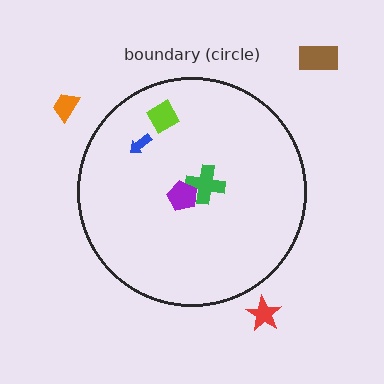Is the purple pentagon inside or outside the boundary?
Inside.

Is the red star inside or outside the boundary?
Outside.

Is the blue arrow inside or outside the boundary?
Inside.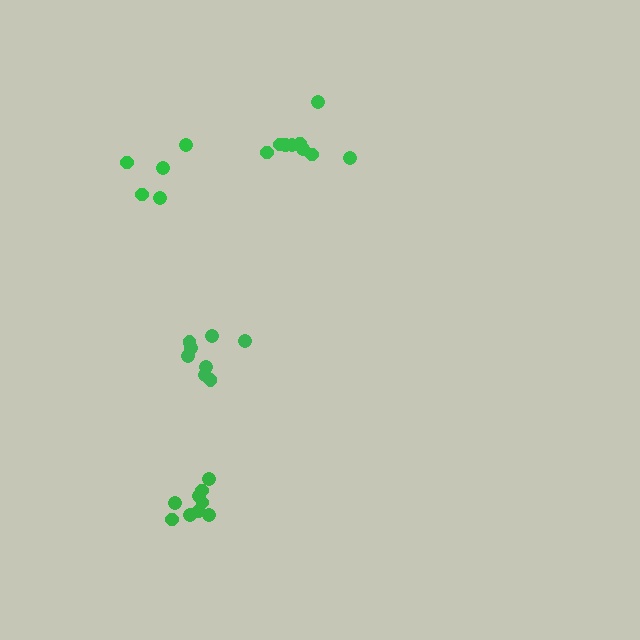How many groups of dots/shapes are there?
There are 4 groups.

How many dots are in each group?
Group 1: 9 dots, Group 2: 5 dots, Group 3: 9 dots, Group 4: 8 dots (31 total).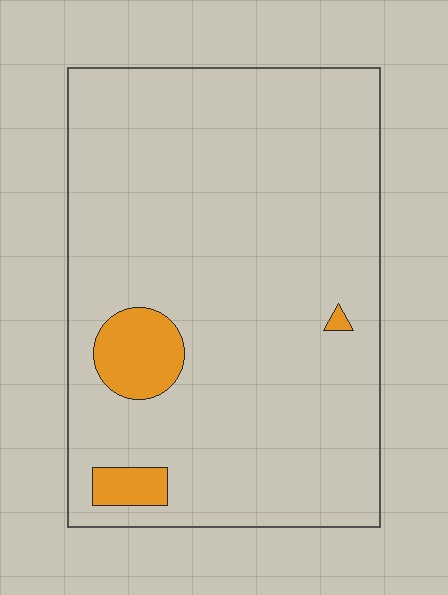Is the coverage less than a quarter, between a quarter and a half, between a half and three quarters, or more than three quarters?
Less than a quarter.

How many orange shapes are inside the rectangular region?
3.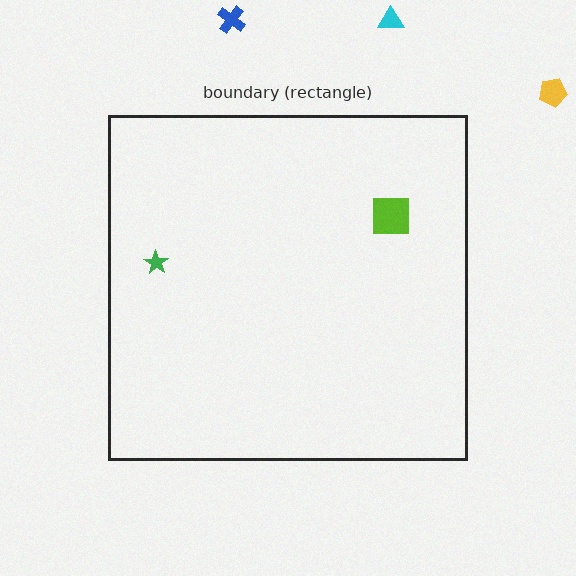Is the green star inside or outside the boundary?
Inside.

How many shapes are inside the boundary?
2 inside, 3 outside.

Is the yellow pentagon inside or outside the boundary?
Outside.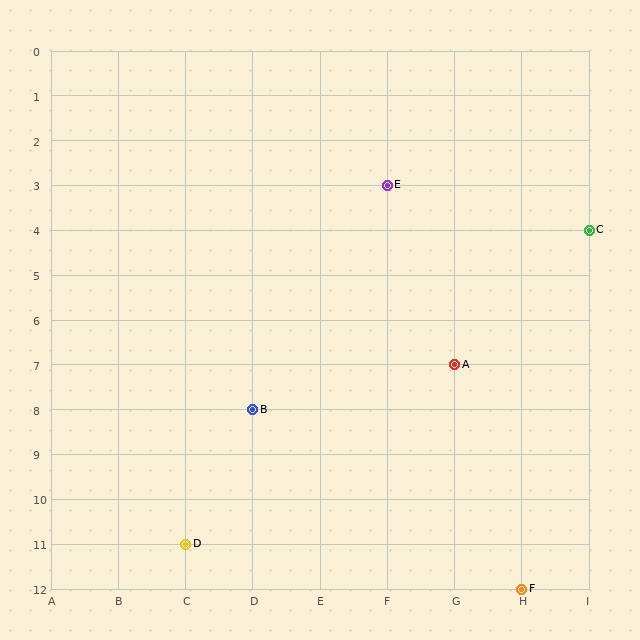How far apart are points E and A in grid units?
Points E and A are 1 column and 4 rows apart (about 4.1 grid units diagonally).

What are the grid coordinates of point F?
Point F is at grid coordinates (H, 12).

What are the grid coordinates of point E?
Point E is at grid coordinates (F, 3).